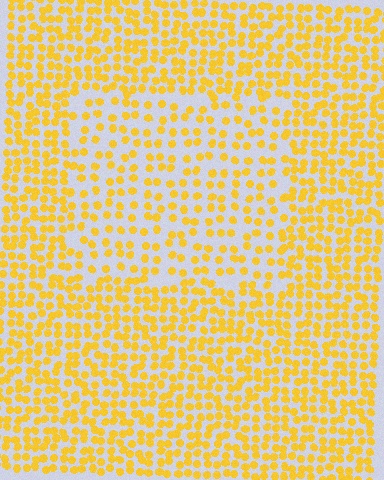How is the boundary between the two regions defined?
The boundary is defined by a change in element density (approximately 1.7x ratio). All elements are the same color, size, and shape.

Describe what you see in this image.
The image contains small yellow elements arranged at two different densities. A rectangle-shaped region is visible where the elements are less densely packed than the surrounding area.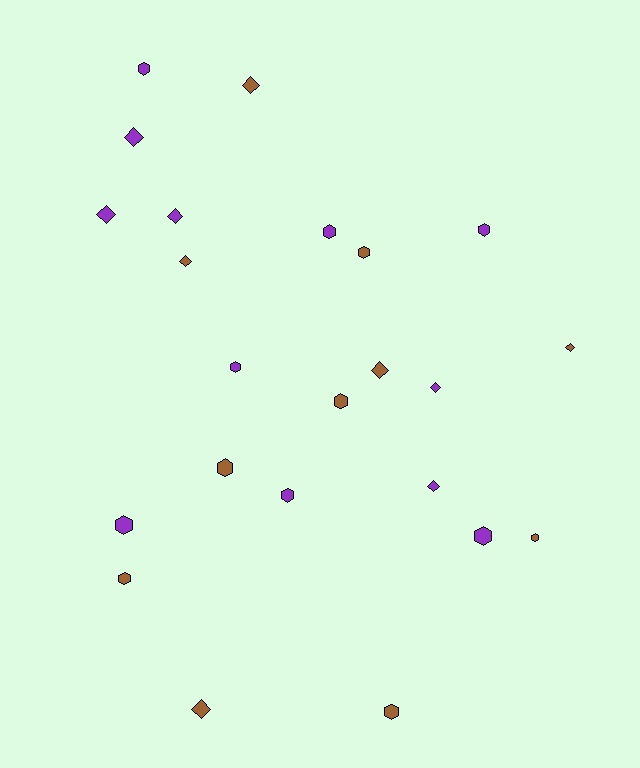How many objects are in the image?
There are 23 objects.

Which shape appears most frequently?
Hexagon, with 13 objects.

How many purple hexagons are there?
There are 7 purple hexagons.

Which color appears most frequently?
Purple, with 12 objects.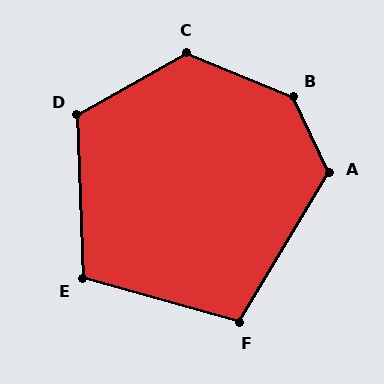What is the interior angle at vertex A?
Approximately 123 degrees (obtuse).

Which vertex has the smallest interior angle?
F, at approximately 105 degrees.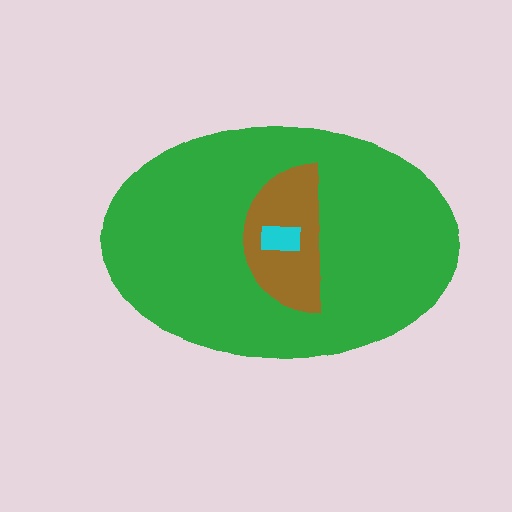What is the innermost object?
The cyan rectangle.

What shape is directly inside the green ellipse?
The brown semicircle.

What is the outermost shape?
The green ellipse.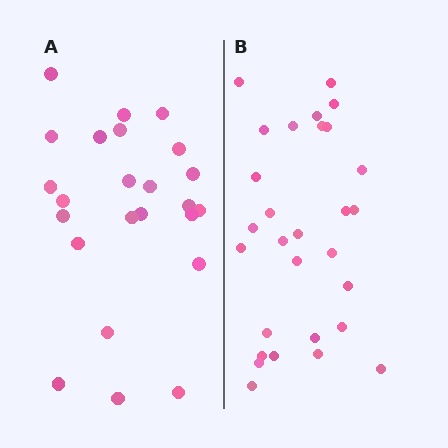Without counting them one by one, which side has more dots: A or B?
Region B (the right region) has more dots.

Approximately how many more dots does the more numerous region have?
Region B has about 5 more dots than region A.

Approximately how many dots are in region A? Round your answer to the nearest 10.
About 20 dots. (The exact count is 24, which rounds to 20.)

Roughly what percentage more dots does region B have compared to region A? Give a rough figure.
About 20% more.